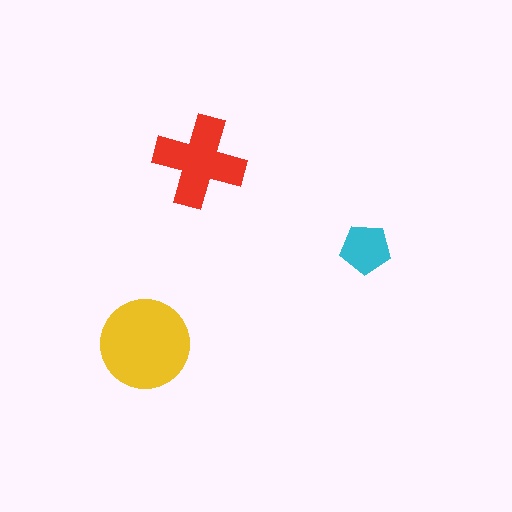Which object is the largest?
The yellow circle.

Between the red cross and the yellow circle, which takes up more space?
The yellow circle.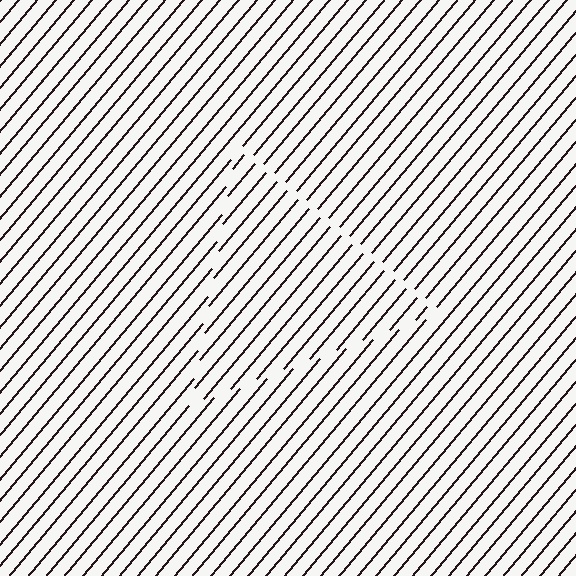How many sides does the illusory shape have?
3 sides — the line-ends trace a triangle.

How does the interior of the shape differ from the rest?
The interior of the shape contains the same grating, shifted by half a period — the contour is defined by the phase discontinuity where line-ends from the inner and outer gratings abut.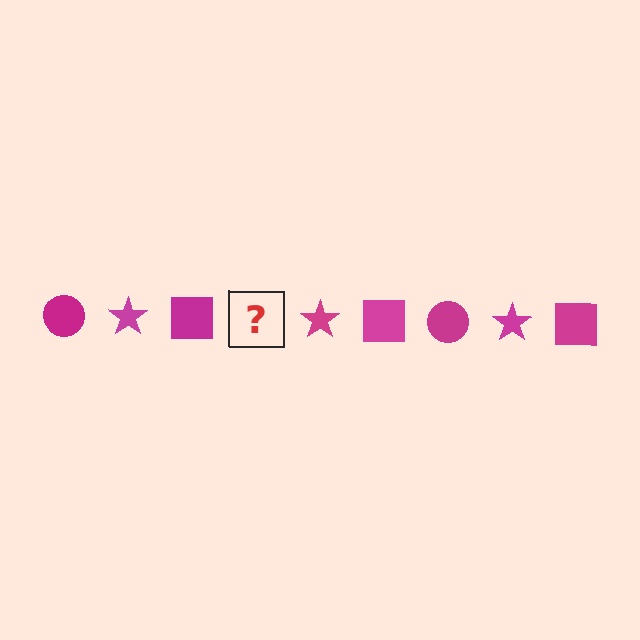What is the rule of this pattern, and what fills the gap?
The rule is that the pattern cycles through circle, star, square shapes in magenta. The gap should be filled with a magenta circle.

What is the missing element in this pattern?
The missing element is a magenta circle.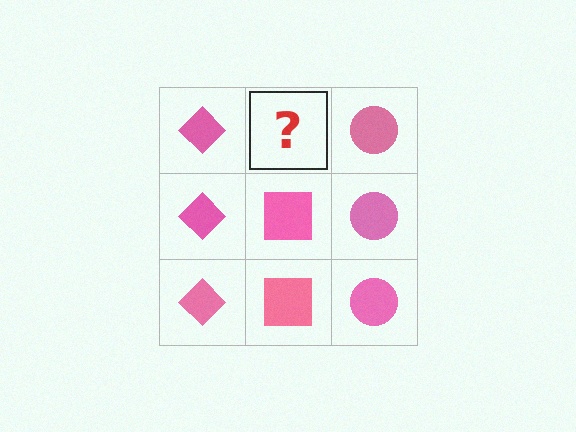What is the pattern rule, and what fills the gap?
The rule is that each column has a consistent shape. The gap should be filled with a pink square.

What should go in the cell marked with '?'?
The missing cell should contain a pink square.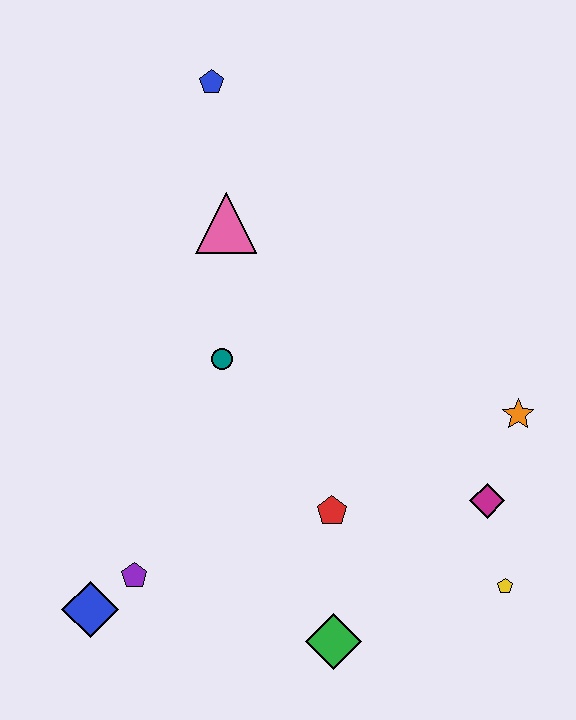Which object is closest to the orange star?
The magenta diamond is closest to the orange star.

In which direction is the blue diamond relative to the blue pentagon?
The blue diamond is below the blue pentagon.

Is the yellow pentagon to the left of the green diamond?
No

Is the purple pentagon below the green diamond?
No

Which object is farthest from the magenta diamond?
The blue pentagon is farthest from the magenta diamond.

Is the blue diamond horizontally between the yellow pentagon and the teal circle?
No